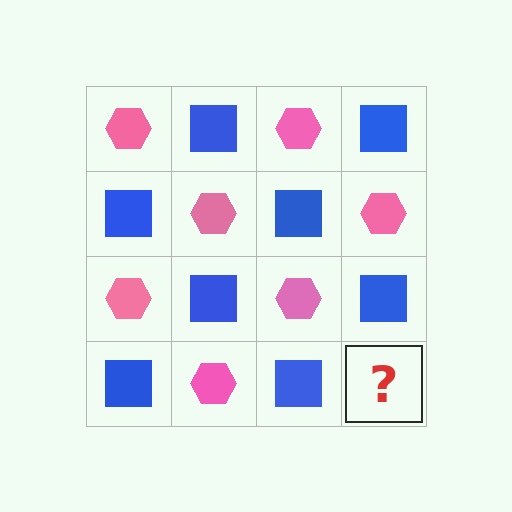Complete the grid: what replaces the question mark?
The question mark should be replaced with a pink hexagon.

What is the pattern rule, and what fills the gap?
The rule is that it alternates pink hexagon and blue square in a checkerboard pattern. The gap should be filled with a pink hexagon.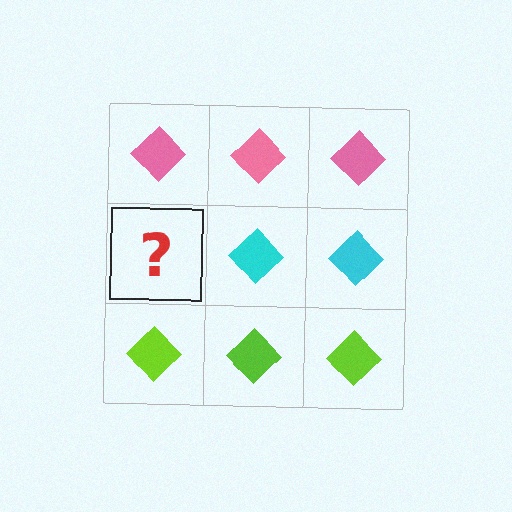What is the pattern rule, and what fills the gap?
The rule is that each row has a consistent color. The gap should be filled with a cyan diamond.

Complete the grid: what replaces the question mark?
The question mark should be replaced with a cyan diamond.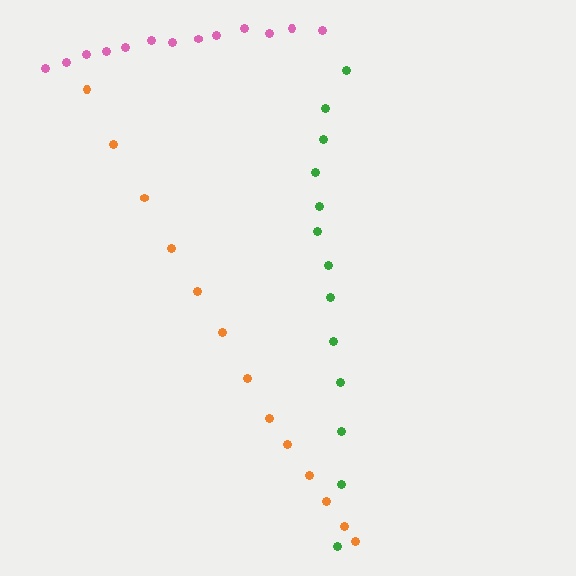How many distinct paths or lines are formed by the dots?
There are 3 distinct paths.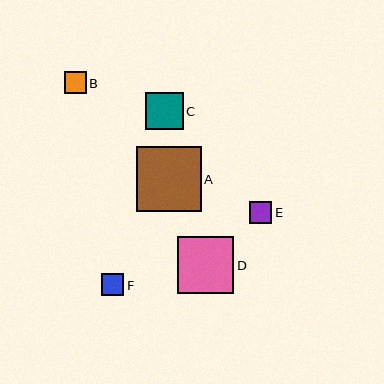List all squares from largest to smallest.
From largest to smallest: A, D, C, E, F, B.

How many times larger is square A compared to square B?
Square A is approximately 3.0 times the size of square B.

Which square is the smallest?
Square B is the smallest with a size of approximately 22 pixels.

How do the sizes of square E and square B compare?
Square E and square B are approximately the same size.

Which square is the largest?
Square A is the largest with a size of approximately 65 pixels.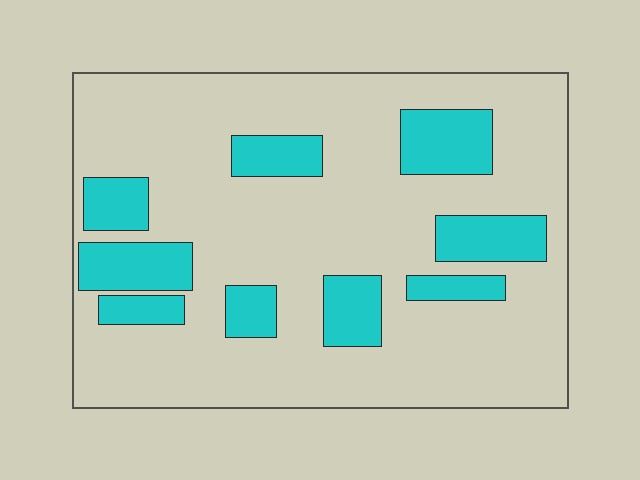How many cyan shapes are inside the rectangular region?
9.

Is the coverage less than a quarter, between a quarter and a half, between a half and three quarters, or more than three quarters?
Less than a quarter.